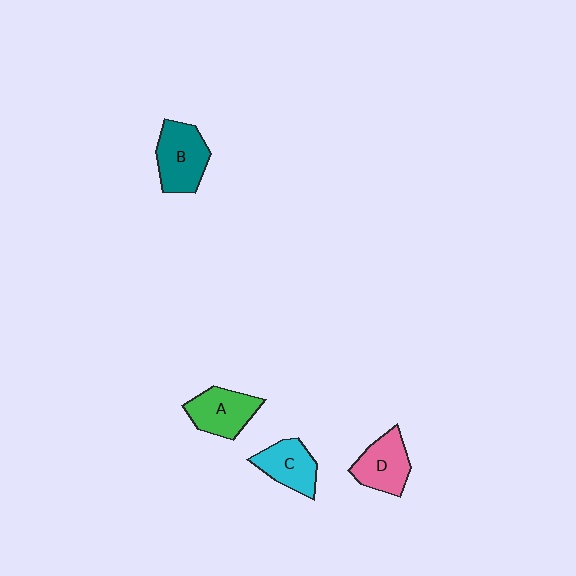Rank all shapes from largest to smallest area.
From largest to smallest: B (teal), A (green), D (pink), C (cyan).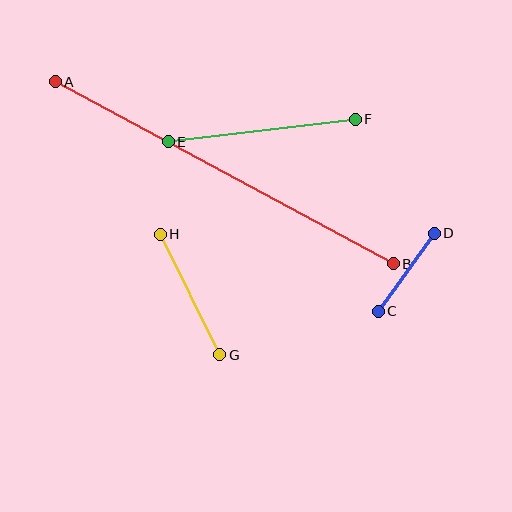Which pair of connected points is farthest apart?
Points A and B are farthest apart.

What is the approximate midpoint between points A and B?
The midpoint is at approximately (224, 173) pixels.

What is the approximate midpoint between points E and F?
The midpoint is at approximately (262, 131) pixels.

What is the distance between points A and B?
The distance is approximately 384 pixels.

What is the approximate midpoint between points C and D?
The midpoint is at approximately (406, 272) pixels.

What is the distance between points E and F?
The distance is approximately 188 pixels.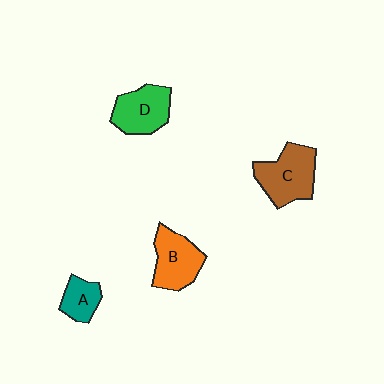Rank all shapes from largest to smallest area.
From largest to smallest: C (brown), B (orange), D (green), A (teal).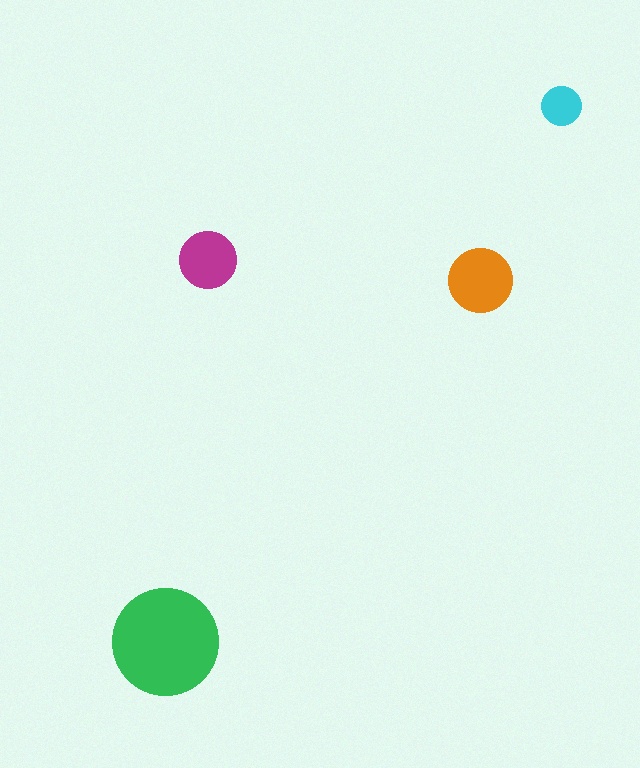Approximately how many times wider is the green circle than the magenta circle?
About 2 times wider.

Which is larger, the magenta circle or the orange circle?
The orange one.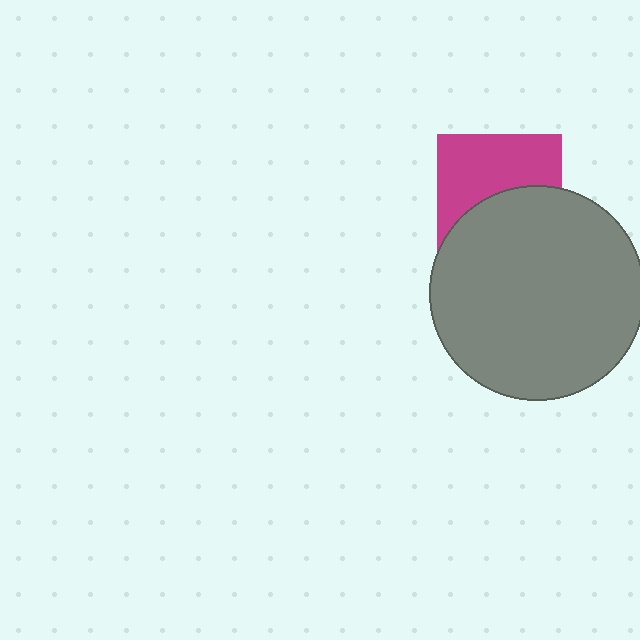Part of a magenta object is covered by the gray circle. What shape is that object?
It is a square.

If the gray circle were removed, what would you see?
You would see the complete magenta square.